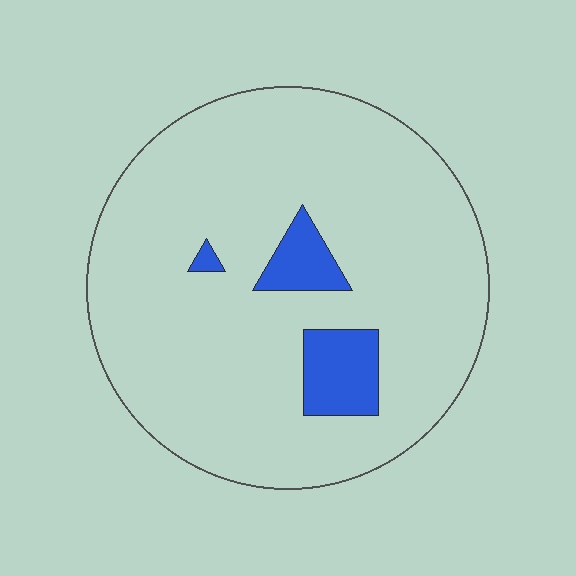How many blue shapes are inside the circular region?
3.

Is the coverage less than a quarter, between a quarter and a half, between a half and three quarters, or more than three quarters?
Less than a quarter.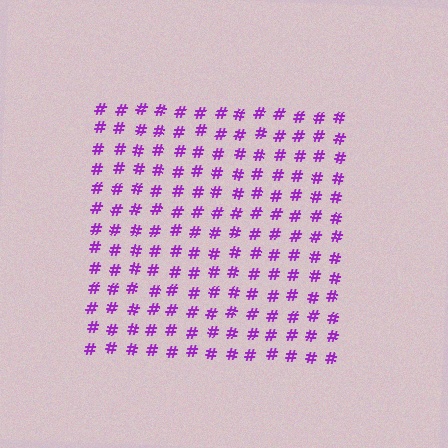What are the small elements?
The small elements are hash symbols.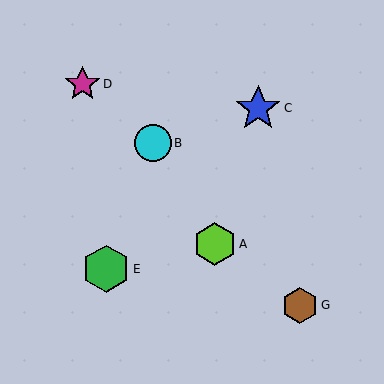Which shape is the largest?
The green hexagon (labeled E) is the largest.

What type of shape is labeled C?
Shape C is a blue star.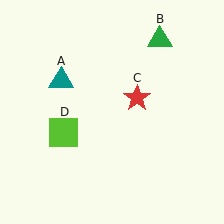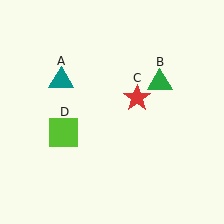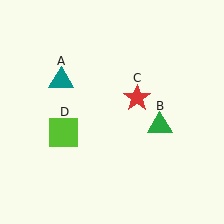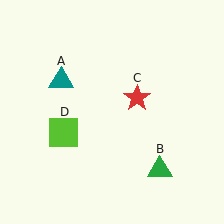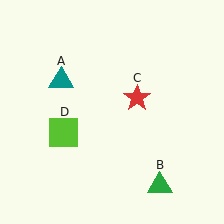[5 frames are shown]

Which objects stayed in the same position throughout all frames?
Teal triangle (object A) and red star (object C) and lime square (object D) remained stationary.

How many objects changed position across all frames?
1 object changed position: green triangle (object B).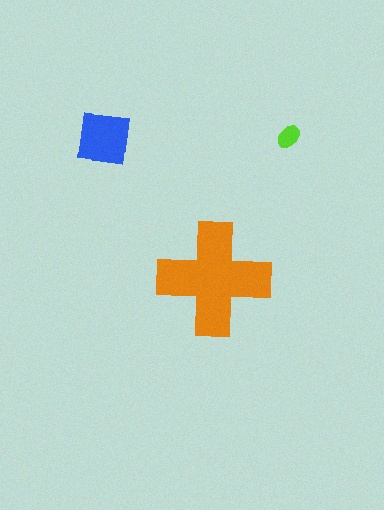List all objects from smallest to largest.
The lime ellipse, the blue square, the orange cross.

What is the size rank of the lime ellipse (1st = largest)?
3rd.